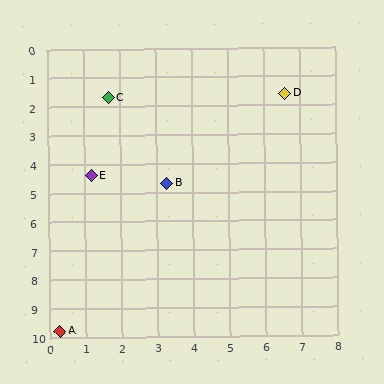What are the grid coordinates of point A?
Point A is at approximately (0.3, 9.8).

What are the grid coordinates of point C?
Point C is at approximately (1.7, 1.7).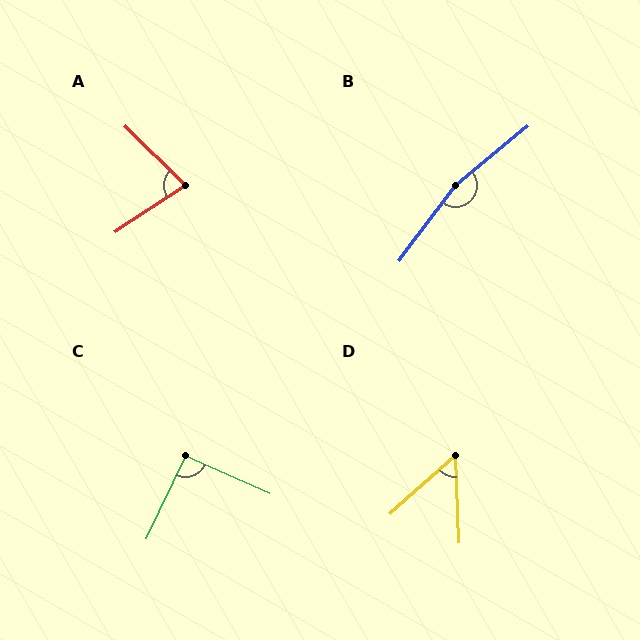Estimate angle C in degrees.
Approximately 92 degrees.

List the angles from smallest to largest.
D (51°), A (78°), C (92°), B (166°).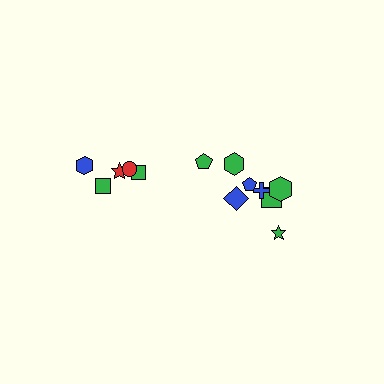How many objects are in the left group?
There are 5 objects.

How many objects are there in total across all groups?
There are 13 objects.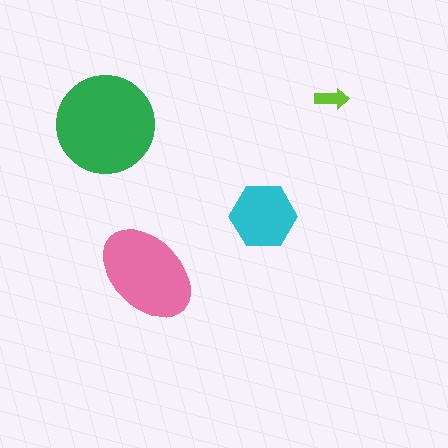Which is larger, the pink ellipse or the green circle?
The green circle.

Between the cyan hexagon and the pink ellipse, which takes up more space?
The pink ellipse.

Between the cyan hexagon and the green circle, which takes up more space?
The green circle.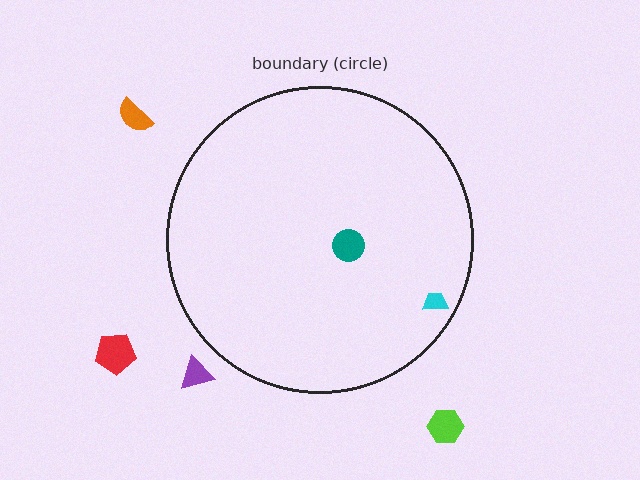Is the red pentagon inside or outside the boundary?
Outside.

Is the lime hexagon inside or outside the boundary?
Outside.